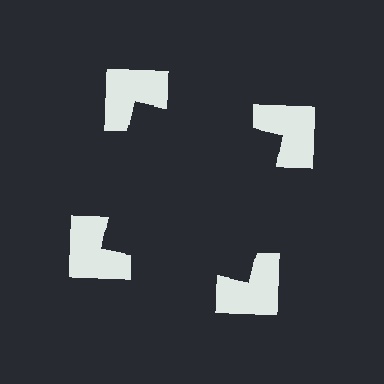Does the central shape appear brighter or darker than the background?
It typically appears slightly darker than the background, even though no actual brightness change is drawn.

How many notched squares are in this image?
There are 4 — one at each vertex of the illusory square.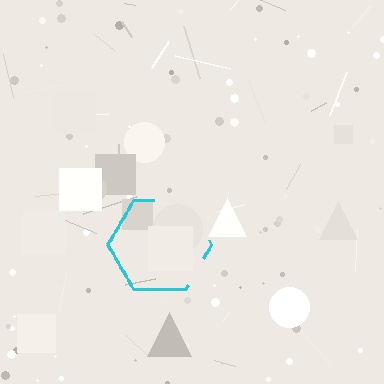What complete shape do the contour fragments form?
The contour fragments form a hexagon.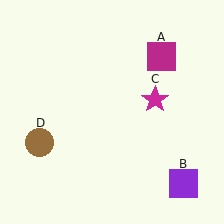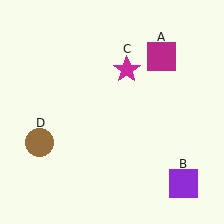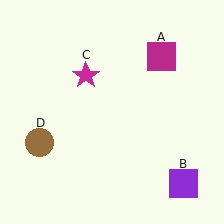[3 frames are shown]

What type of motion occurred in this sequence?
The magenta star (object C) rotated counterclockwise around the center of the scene.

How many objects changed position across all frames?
1 object changed position: magenta star (object C).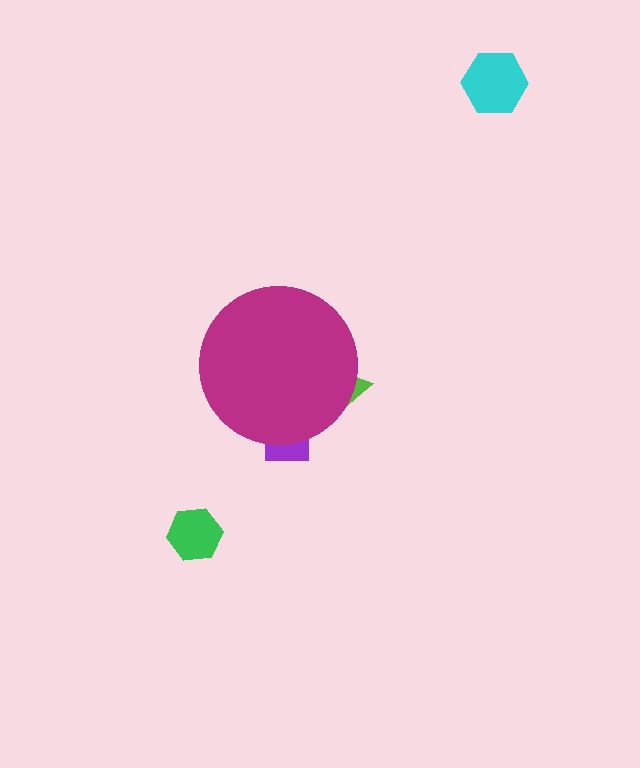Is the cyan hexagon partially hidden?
No, the cyan hexagon is fully visible.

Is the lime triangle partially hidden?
Yes, the lime triangle is partially hidden behind the magenta circle.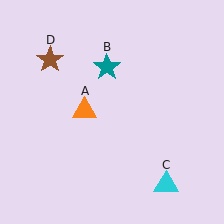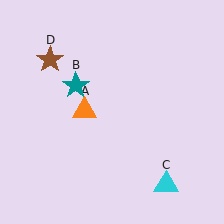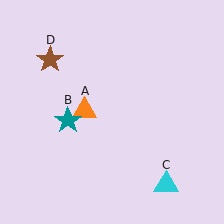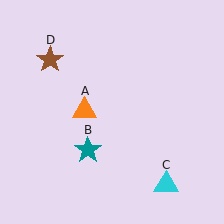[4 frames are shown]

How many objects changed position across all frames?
1 object changed position: teal star (object B).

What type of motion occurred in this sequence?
The teal star (object B) rotated counterclockwise around the center of the scene.